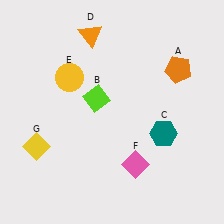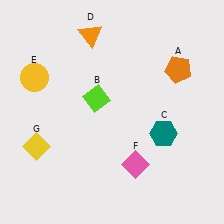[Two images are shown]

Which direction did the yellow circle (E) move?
The yellow circle (E) moved left.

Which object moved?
The yellow circle (E) moved left.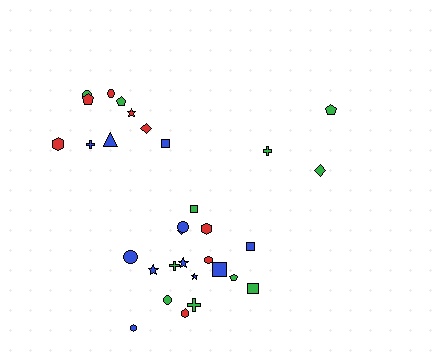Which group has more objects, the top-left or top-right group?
The top-left group.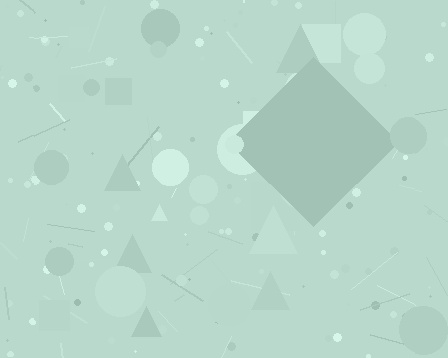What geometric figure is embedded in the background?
A diamond is embedded in the background.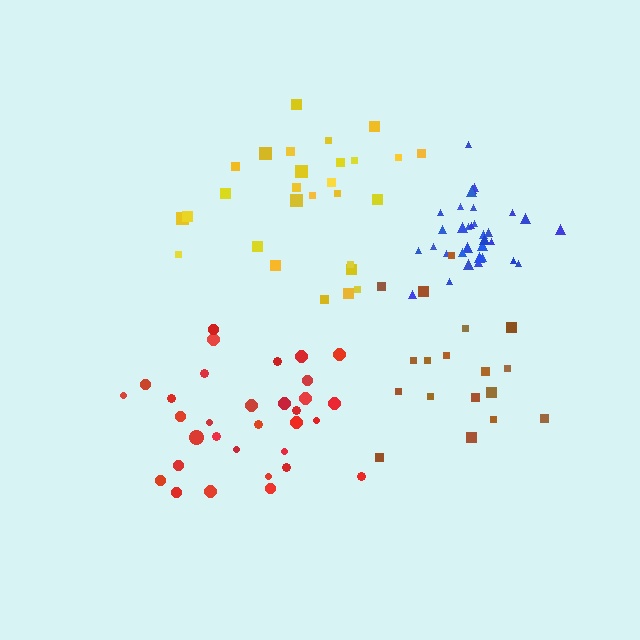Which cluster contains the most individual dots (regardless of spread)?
Blue (33).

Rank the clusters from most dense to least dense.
blue, red, brown, yellow.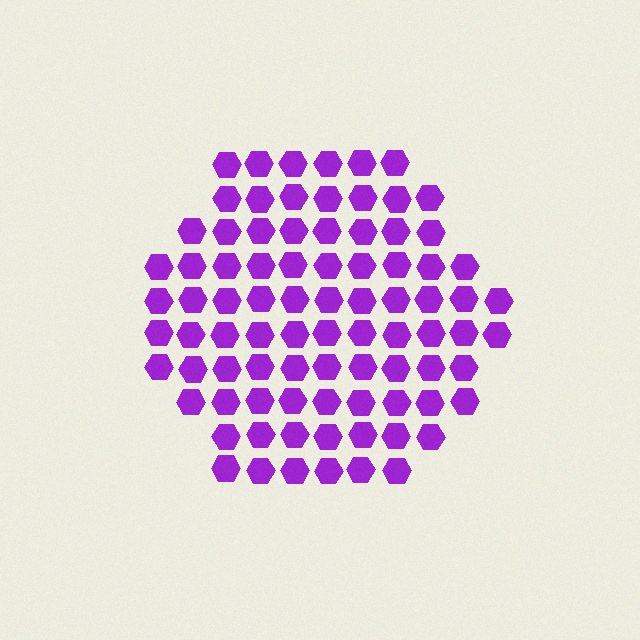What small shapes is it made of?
It is made of small hexagons.